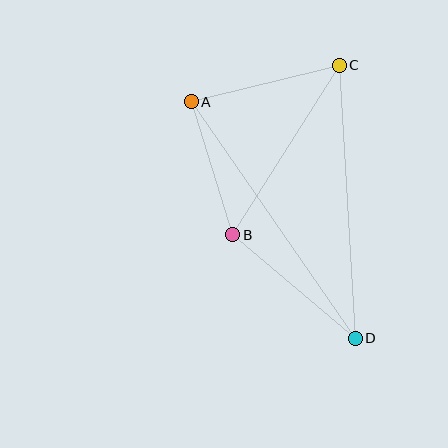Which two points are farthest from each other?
Points A and D are farthest from each other.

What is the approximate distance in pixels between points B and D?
The distance between B and D is approximately 161 pixels.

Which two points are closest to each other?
Points A and B are closest to each other.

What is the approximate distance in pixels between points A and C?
The distance between A and C is approximately 152 pixels.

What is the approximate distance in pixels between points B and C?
The distance between B and C is approximately 200 pixels.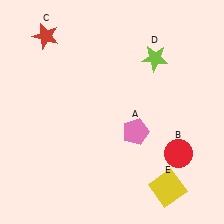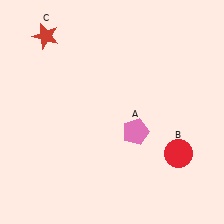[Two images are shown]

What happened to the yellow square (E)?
The yellow square (E) was removed in Image 2. It was in the bottom-right area of Image 1.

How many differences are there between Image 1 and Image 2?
There are 2 differences between the two images.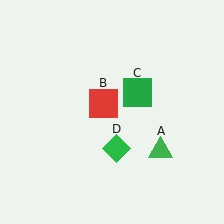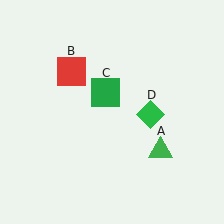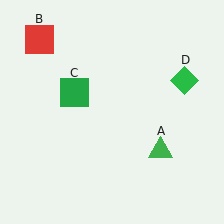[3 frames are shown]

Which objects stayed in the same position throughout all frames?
Green triangle (object A) remained stationary.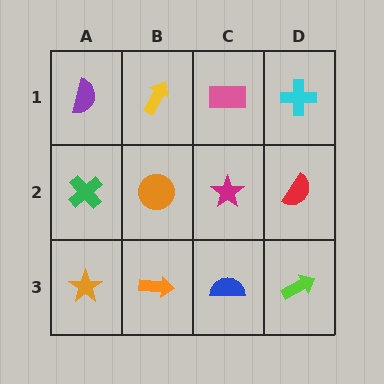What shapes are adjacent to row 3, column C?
A magenta star (row 2, column C), an orange arrow (row 3, column B), a lime arrow (row 3, column D).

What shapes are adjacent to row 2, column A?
A purple semicircle (row 1, column A), an orange star (row 3, column A), an orange circle (row 2, column B).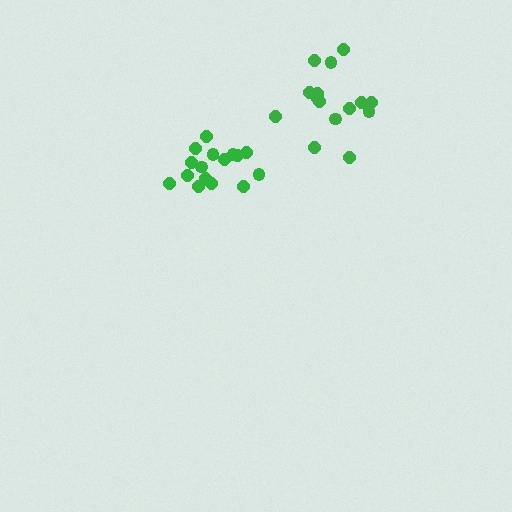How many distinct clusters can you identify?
There are 2 distinct clusters.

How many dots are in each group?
Group 1: 16 dots, Group 2: 16 dots (32 total).